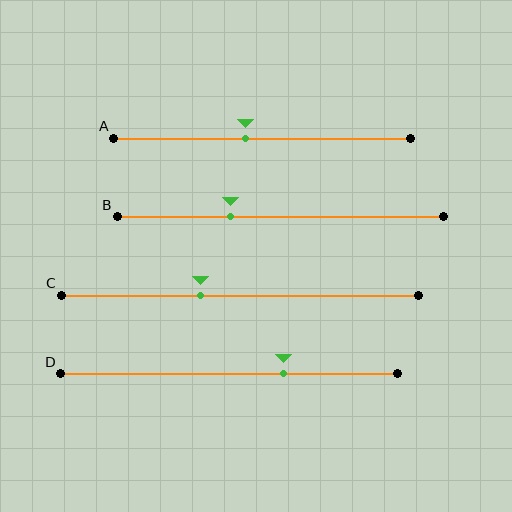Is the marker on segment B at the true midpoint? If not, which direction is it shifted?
No, the marker on segment B is shifted to the left by about 15% of the segment length.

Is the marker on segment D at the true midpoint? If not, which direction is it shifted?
No, the marker on segment D is shifted to the right by about 16% of the segment length.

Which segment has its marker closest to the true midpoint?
Segment A has its marker closest to the true midpoint.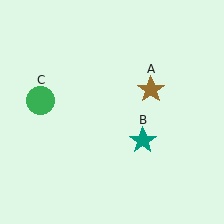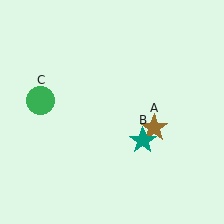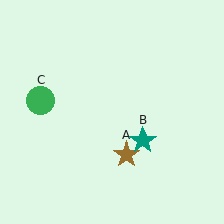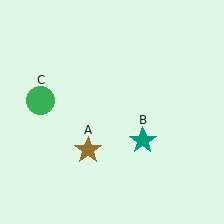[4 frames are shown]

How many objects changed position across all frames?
1 object changed position: brown star (object A).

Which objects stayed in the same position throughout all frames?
Teal star (object B) and green circle (object C) remained stationary.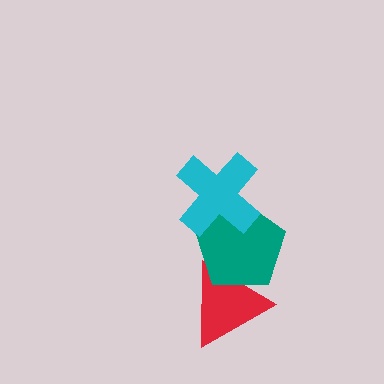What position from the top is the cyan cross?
The cyan cross is 1st from the top.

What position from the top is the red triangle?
The red triangle is 3rd from the top.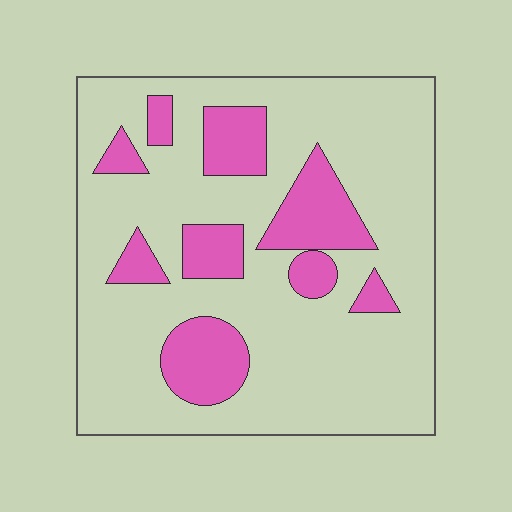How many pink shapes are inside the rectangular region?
9.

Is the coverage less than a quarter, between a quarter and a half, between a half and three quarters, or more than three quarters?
Less than a quarter.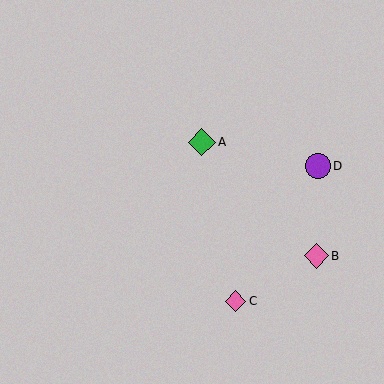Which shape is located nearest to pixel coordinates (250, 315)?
The pink diamond (labeled C) at (236, 301) is nearest to that location.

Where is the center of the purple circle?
The center of the purple circle is at (318, 166).